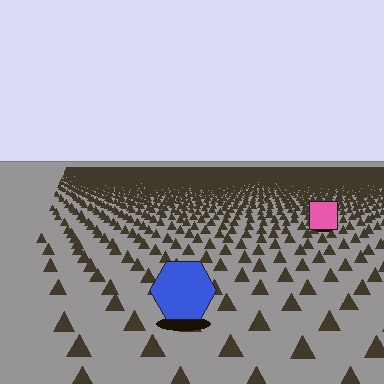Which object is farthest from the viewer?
The pink square is farthest from the viewer. It appears smaller and the ground texture around it is denser.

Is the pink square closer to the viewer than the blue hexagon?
No. The blue hexagon is closer — you can tell from the texture gradient: the ground texture is coarser near it.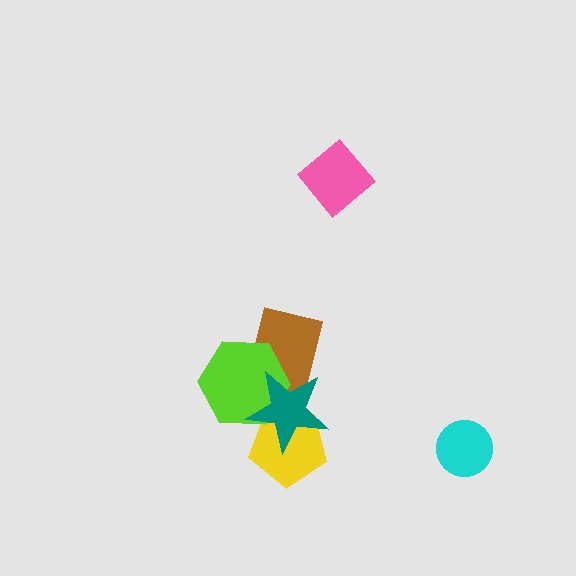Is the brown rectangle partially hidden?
Yes, it is partially covered by another shape.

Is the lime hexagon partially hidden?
Yes, it is partially covered by another shape.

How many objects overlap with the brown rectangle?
2 objects overlap with the brown rectangle.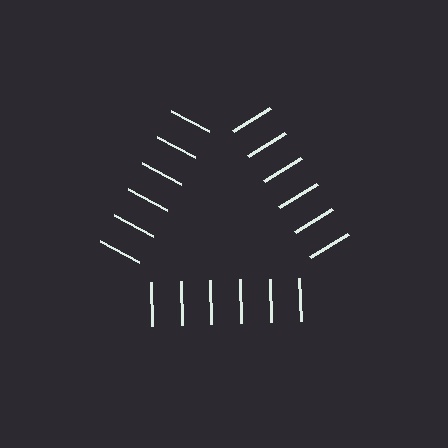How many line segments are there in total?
18 — 6 along each of the 3 edges.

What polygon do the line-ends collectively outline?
An illusory triangle — the line segments terminate on its edges but no continuous stroke is drawn.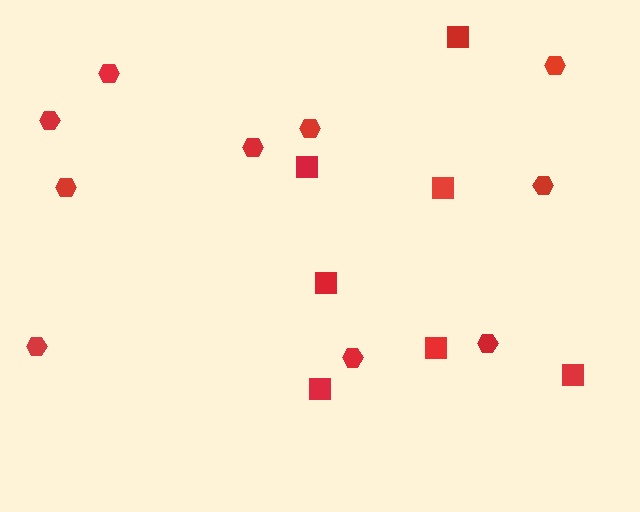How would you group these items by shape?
There are 2 groups: one group of squares (7) and one group of hexagons (10).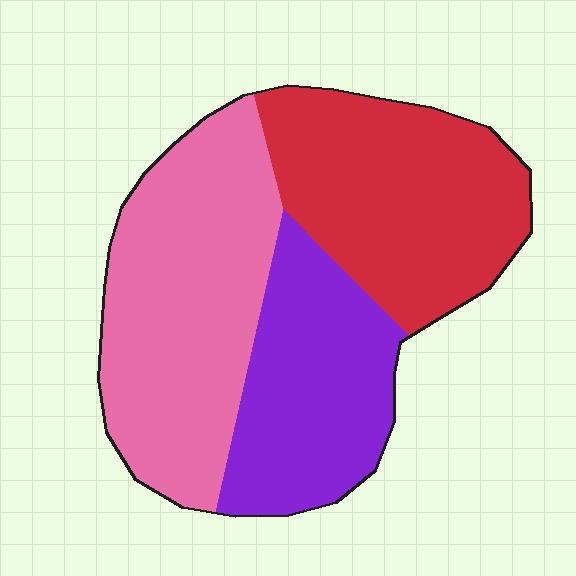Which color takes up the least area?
Purple, at roughly 25%.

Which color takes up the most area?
Pink, at roughly 40%.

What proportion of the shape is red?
Red covers 34% of the shape.